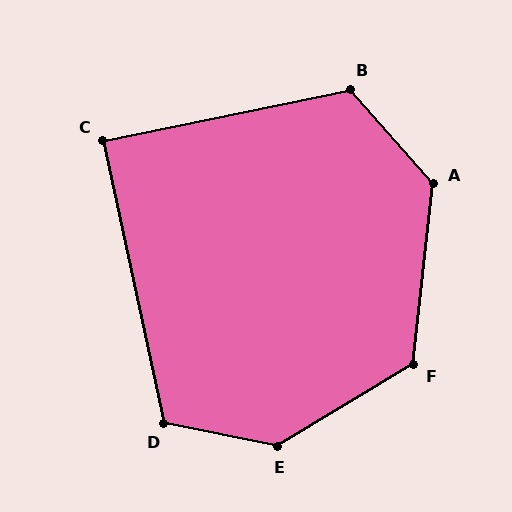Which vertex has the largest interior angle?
E, at approximately 138 degrees.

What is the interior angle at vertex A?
Approximately 133 degrees (obtuse).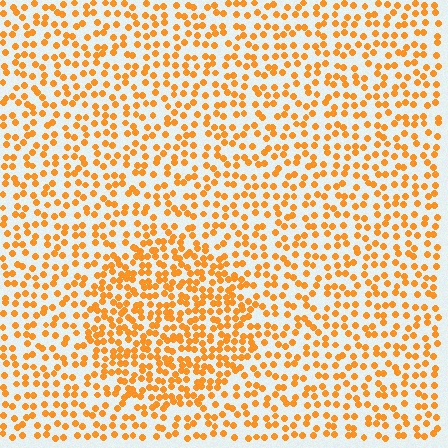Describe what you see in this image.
The image contains small orange elements arranged at two different densities. A circle-shaped region is visible where the elements are more densely packed than the surrounding area.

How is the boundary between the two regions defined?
The boundary is defined by a change in element density (approximately 1.7x ratio). All elements are the same color, size, and shape.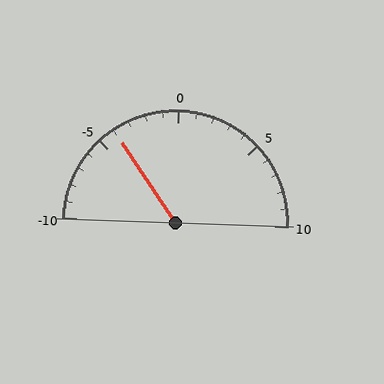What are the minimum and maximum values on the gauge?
The gauge ranges from -10 to 10.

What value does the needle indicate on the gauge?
The needle indicates approximately -4.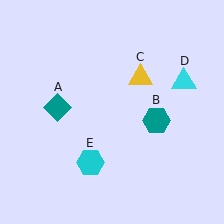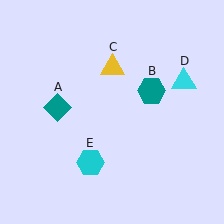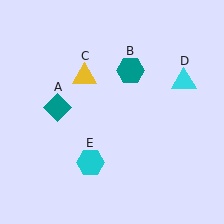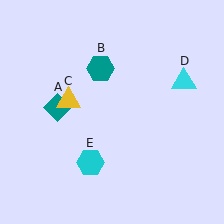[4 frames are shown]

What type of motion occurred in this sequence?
The teal hexagon (object B), yellow triangle (object C) rotated counterclockwise around the center of the scene.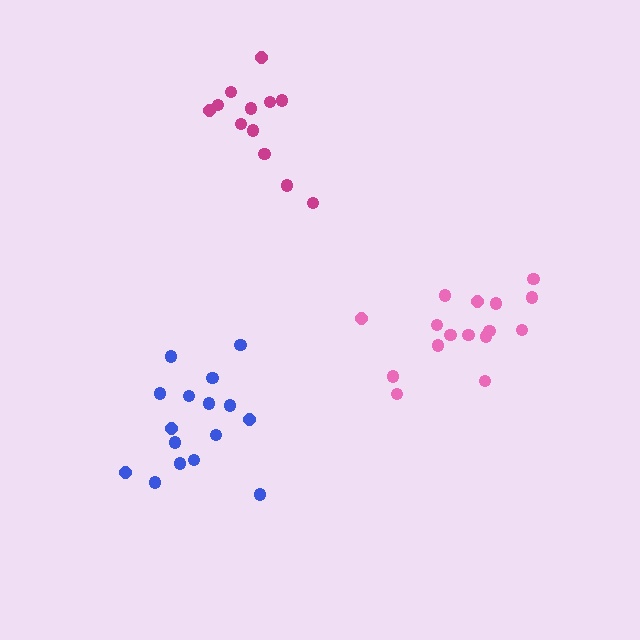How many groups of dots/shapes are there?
There are 3 groups.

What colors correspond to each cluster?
The clusters are colored: pink, magenta, blue.